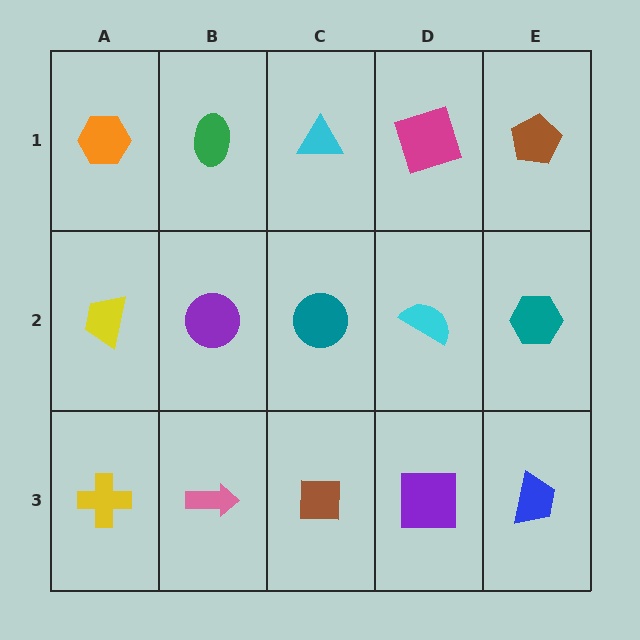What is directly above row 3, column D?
A cyan semicircle.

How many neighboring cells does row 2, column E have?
3.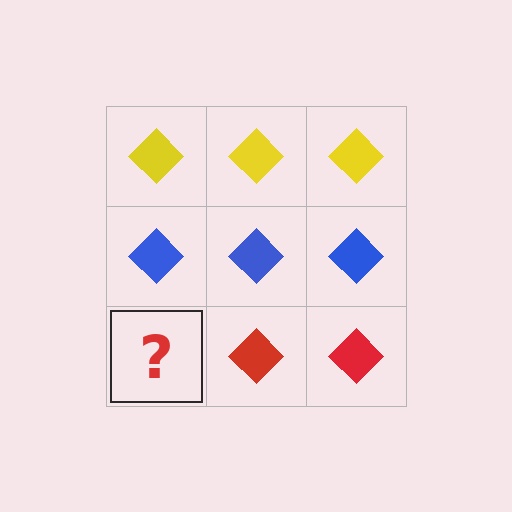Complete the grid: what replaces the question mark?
The question mark should be replaced with a red diamond.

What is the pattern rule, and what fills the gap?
The rule is that each row has a consistent color. The gap should be filled with a red diamond.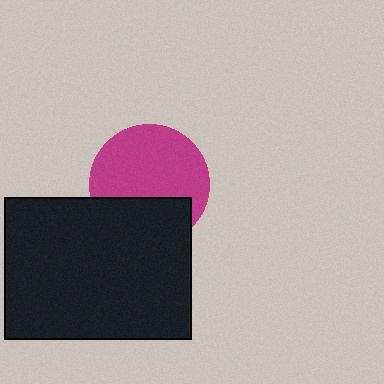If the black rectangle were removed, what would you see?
You would see the complete magenta circle.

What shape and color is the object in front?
The object in front is a black rectangle.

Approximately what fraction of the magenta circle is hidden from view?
Roughly 34% of the magenta circle is hidden behind the black rectangle.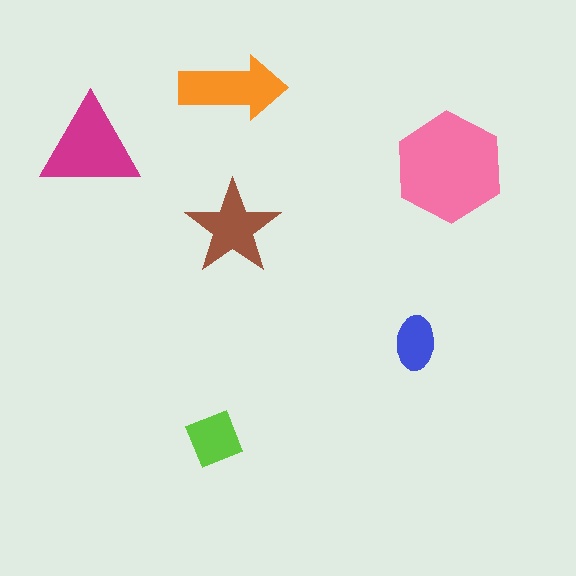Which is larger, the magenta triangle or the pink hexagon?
The pink hexagon.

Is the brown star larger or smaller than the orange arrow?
Smaller.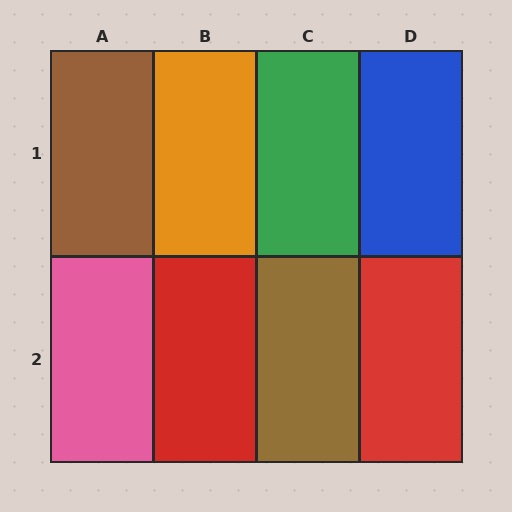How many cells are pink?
1 cell is pink.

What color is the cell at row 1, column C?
Green.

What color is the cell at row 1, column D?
Blue.